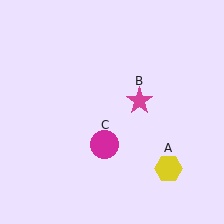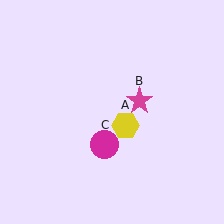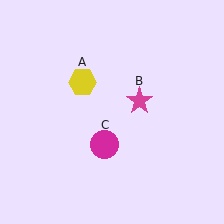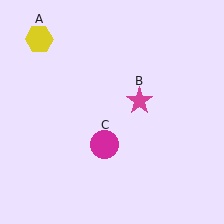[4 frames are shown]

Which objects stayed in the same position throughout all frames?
Magenta star (object B) and magenta circle (object C) remained stationary.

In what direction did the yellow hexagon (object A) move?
The yellow hexagon (object A) moved up and to the left.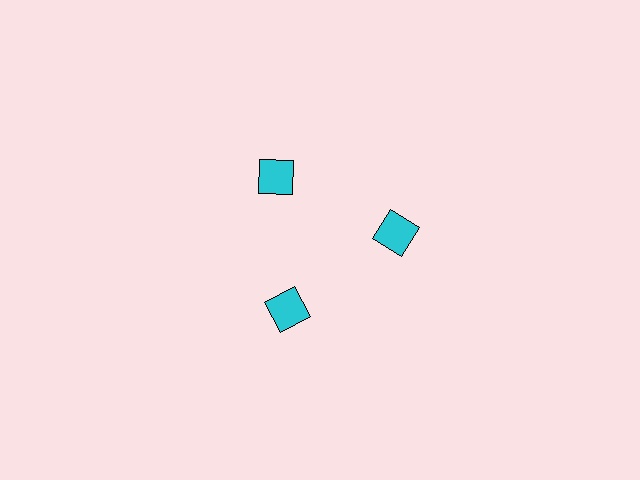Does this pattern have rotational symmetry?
Yes, this pattern has 3-fold rotational symmetry. It looks the same after rotating 120 degrees around the center.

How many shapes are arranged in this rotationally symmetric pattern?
There are 3 shapes, arranged in 3 groups of 1.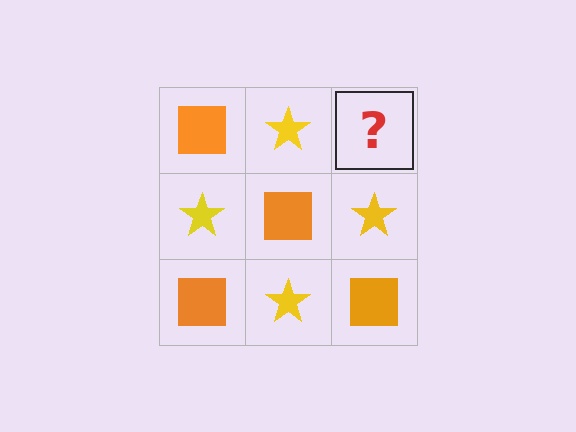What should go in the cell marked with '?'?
The missing cell should contain an orange square.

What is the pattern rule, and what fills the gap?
The rule is that it alternates orange square and yellow star in a checkerboard pattern. The gap should be filled with an orange square.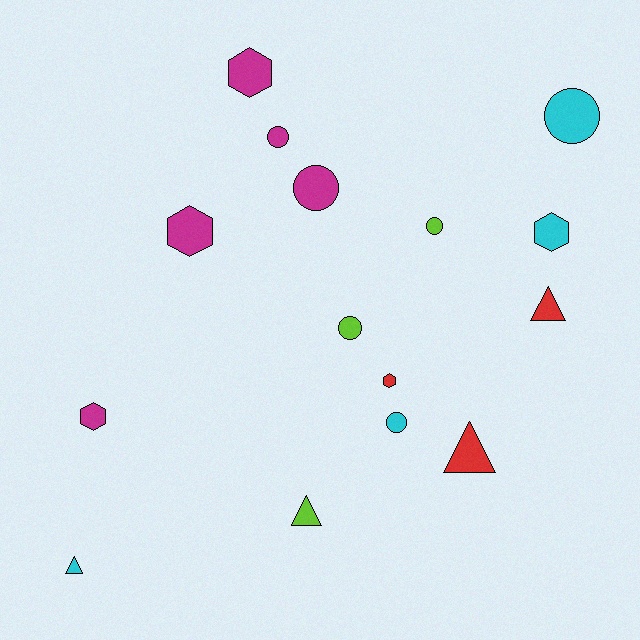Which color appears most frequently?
Magenta, with 5 objects.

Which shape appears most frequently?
Circle, with 6 objects.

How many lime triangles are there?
There is 1 lime triangle.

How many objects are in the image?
There are 15 objects.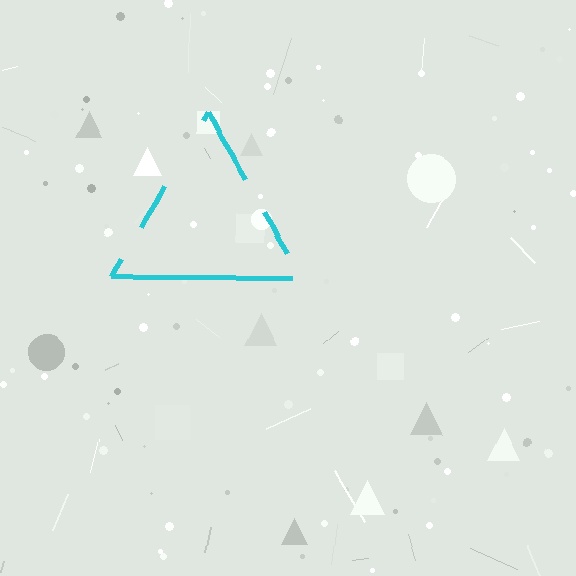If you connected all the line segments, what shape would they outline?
They would outline a triangle.